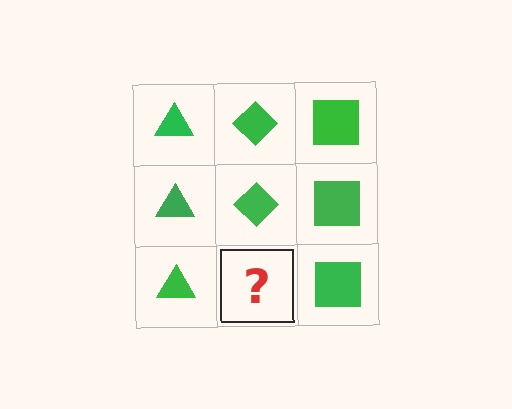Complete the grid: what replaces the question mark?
The question mark should be replaced with a green diamond.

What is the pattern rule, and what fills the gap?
The rule is that each column has a consistent shape. The gap should be filled with a green diamond.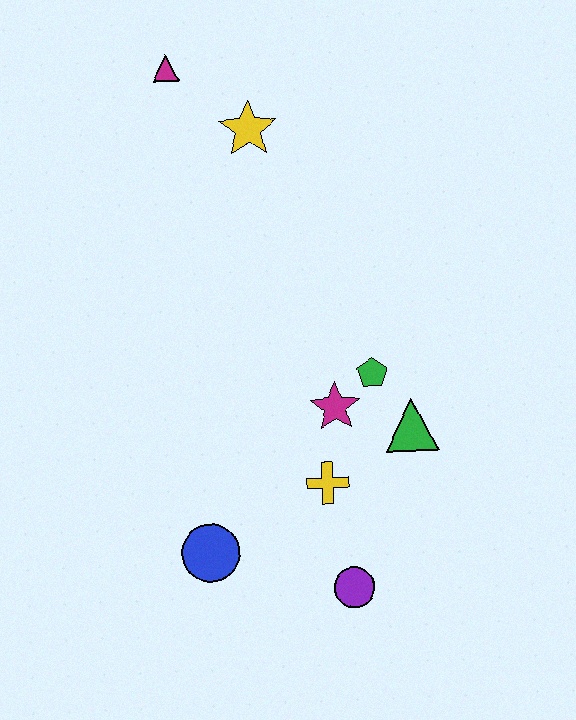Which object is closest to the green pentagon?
The magenta star is closest to the green pentagon.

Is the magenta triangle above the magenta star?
Yes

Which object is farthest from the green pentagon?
The magenta triangle is farthest from the green pentagon.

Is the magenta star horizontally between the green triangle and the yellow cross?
Yes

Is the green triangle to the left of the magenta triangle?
No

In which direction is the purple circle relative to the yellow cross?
The purple circle is below the yellow cross.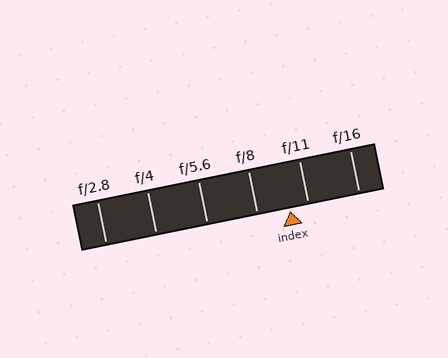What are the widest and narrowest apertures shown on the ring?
The widest aperture shown is f/2.8 and the narrowest is f/16.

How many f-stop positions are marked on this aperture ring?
There are 6 f-stop positions marked.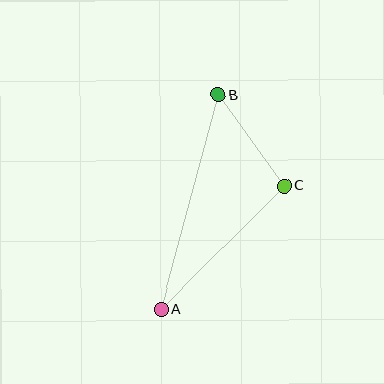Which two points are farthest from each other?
Points A and B are farthest from each other.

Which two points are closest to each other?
Points B and C are closest to each other.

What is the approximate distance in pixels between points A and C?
The distance between A and C is approximately 174 pixels.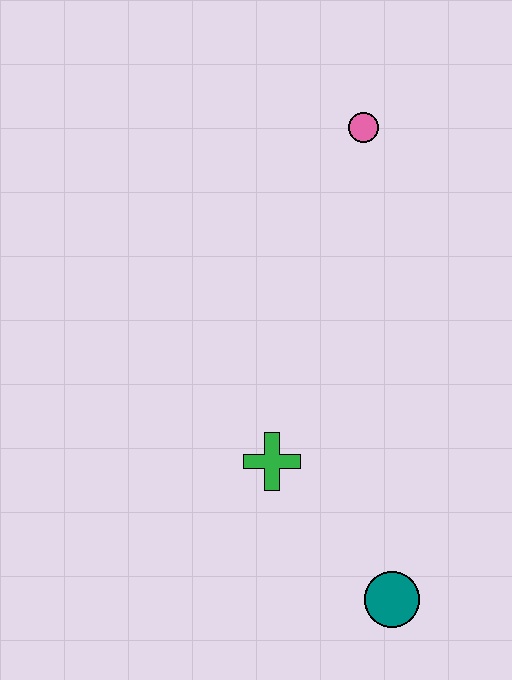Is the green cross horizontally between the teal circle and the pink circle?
No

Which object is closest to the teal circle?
The green cross is closest to the teal circle.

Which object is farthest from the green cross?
The pink circle is farthest from the green cross.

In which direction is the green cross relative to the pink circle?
The green cross is below the pink circle.